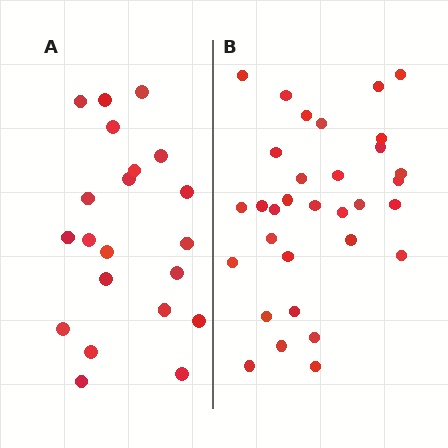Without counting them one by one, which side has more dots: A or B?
Region B (the right region) has more dots.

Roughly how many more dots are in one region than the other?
Region B has roughly 12 or so more dots than region A.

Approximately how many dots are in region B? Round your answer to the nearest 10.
About 30 dots. (The exact count is 32, which rounds to 30.)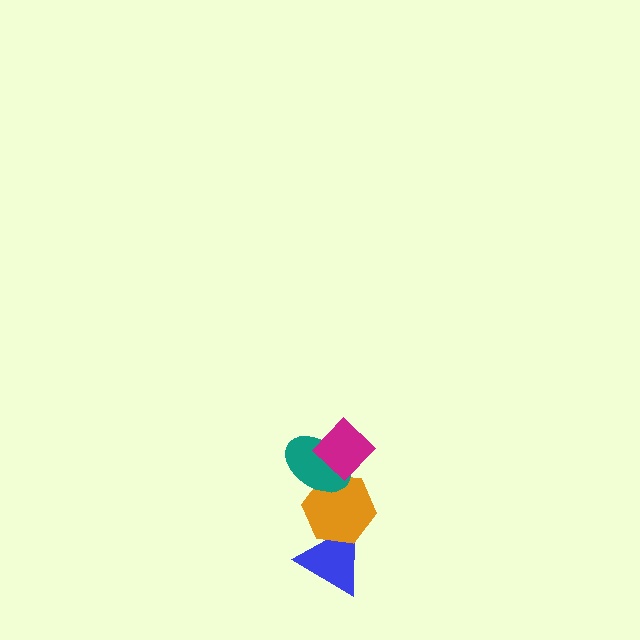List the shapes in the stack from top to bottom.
From top to bottom: the magenta diamond, the teal ellipse, the orange hexagon, the blue triangle.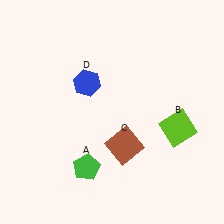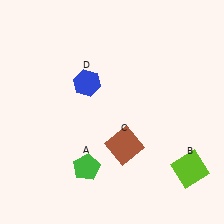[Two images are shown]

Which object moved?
The lime square (B) moved down.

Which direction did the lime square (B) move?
The lime square (B) moved down.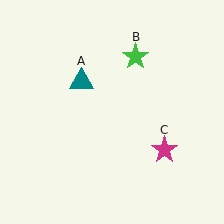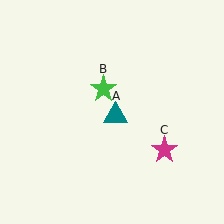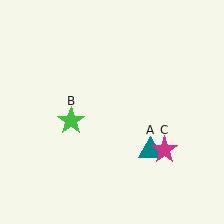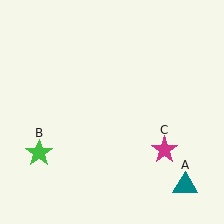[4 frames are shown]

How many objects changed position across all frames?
2 objects changed position: teal triangle (object A), green star (object B).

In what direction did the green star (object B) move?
The green star (object B) moved down and to the left.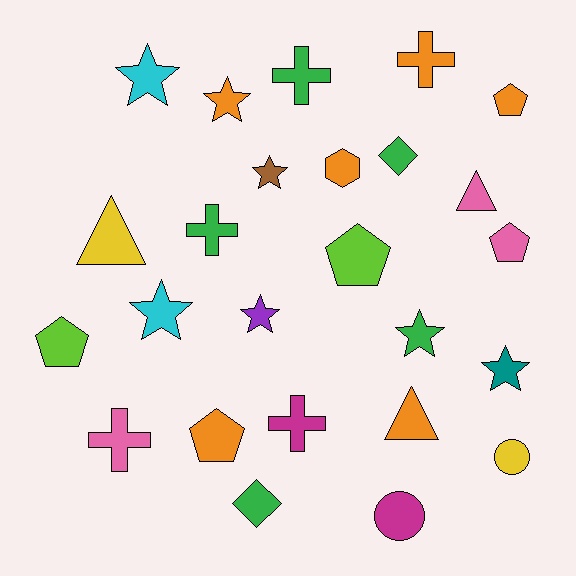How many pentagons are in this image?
There are 5 pentagons.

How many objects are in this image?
There are 25 objects.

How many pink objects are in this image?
There are 3 pink objects.